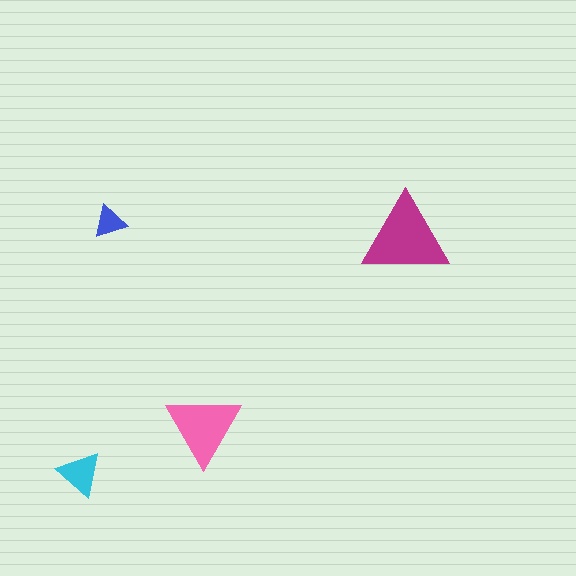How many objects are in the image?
There are 4 objects in the image.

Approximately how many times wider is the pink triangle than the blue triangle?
About 2.5 times wider.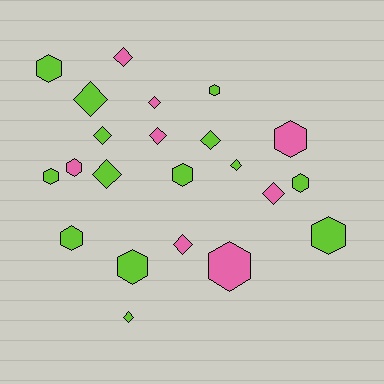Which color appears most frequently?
Lime, with 14 objects.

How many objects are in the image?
There are 22 objects.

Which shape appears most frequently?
Diamond, with 11 objects.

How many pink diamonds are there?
There are 5 pink diamonds.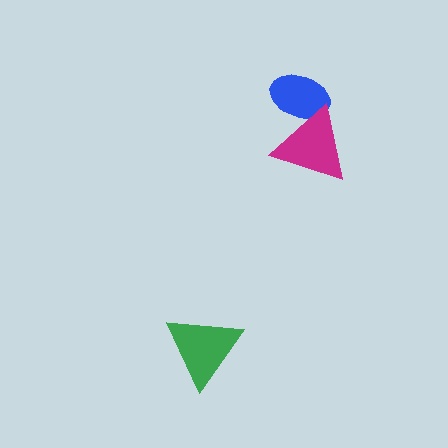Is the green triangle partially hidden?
No, no other shape covers it.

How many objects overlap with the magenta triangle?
1 object overlaps with the magenta triangle.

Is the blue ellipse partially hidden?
Yes, it is partially covered by another shape.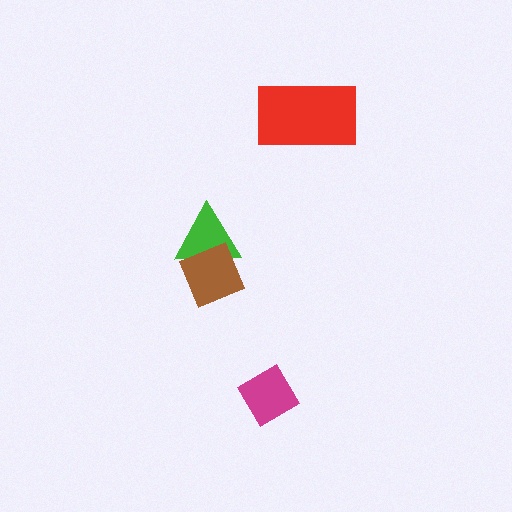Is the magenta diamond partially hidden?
No, no other shape covers it.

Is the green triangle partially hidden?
Yes, it is partially covered by another shape.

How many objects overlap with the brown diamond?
1 object overlaps with the brown diamond.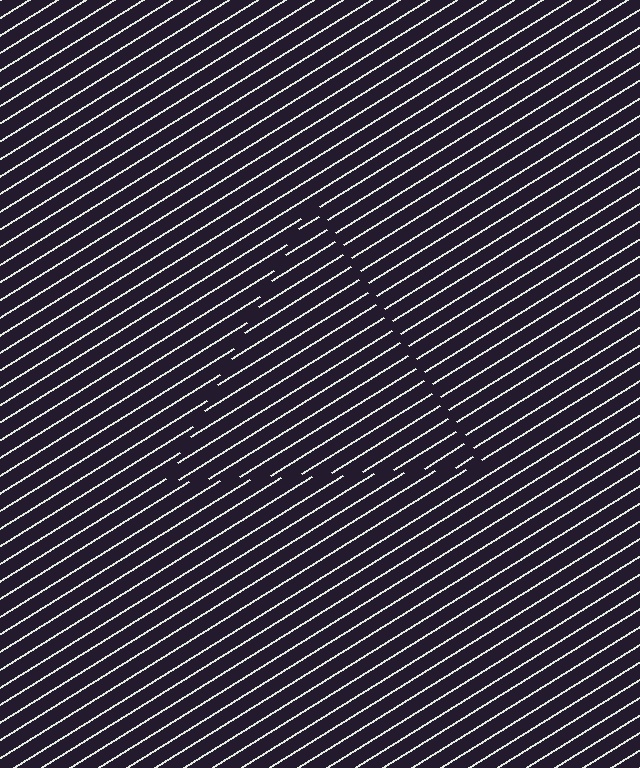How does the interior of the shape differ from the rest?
The interior of the shape contains the same grating, shifted by half a period — the contour is defined by the phase discontinuity where line-ends from the inner and outer gratings abut.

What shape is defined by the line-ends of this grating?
An illusory triangle. The interior of the shape contains the same grating, shifted by half a period — the contour is defined by the phase discontinuity where line-ends from the inner and outer gratings abut.